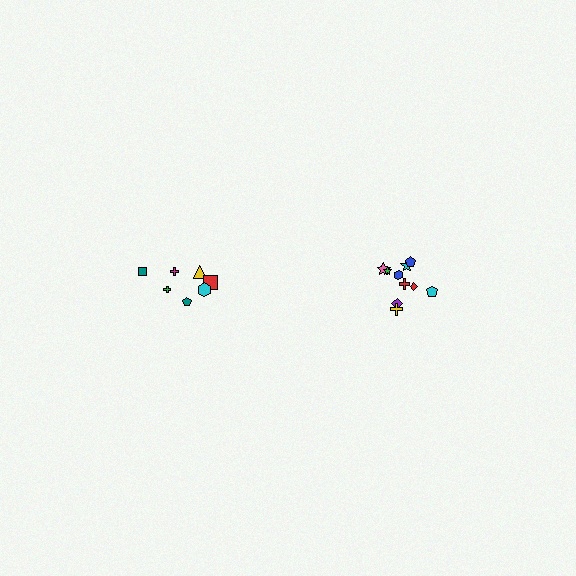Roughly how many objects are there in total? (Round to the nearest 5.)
Roughly 15 objects in total.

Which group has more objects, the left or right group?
The right group.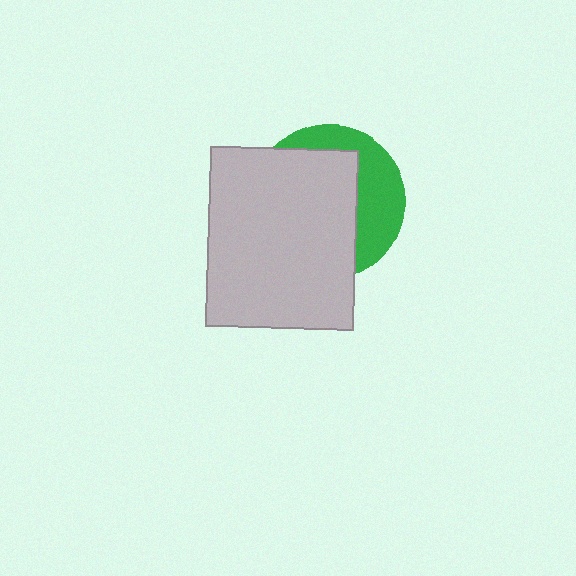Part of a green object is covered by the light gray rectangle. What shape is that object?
It is a circle.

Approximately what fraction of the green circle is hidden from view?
Roughly 65% of the green circle is hidden behind the light gray rectangle.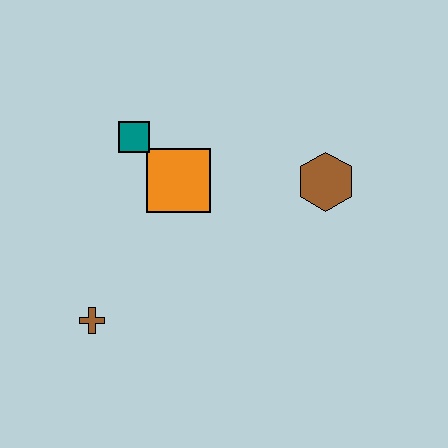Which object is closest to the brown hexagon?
The orange square is closest to the brown hexagon.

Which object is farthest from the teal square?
The brown hexagon is farthest from the teal square.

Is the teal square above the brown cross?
Yes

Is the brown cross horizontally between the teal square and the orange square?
No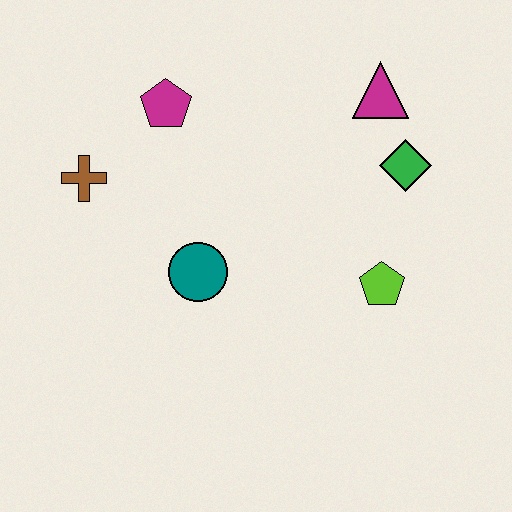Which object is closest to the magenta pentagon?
The brown cross is closest to the magenta pentagon.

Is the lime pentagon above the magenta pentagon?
No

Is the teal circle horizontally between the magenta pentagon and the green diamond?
Yes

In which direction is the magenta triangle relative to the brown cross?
The magenta triangle is to the right of the brown cross.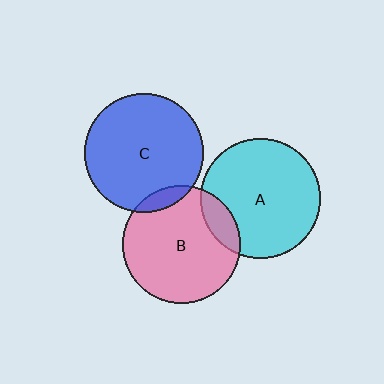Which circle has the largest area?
Circle A (cyan).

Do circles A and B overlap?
Yes.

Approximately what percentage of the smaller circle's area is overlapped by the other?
Approximately 15%.